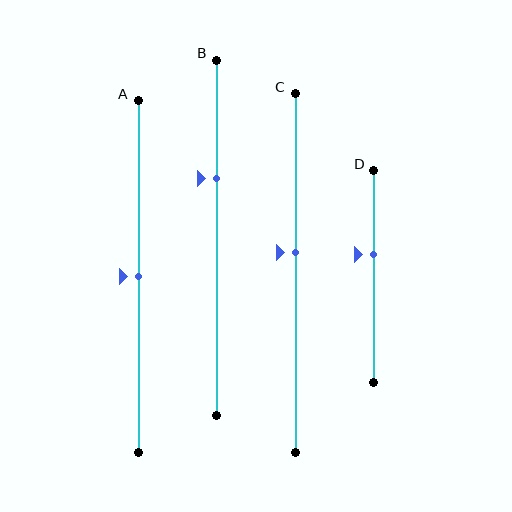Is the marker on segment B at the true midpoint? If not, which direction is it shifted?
No, the marker on segment B is shifted upward by about 17% of the segment length.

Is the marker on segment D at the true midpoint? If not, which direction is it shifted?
No, the marker on segment D is shifted upward by about 10% of the segment length.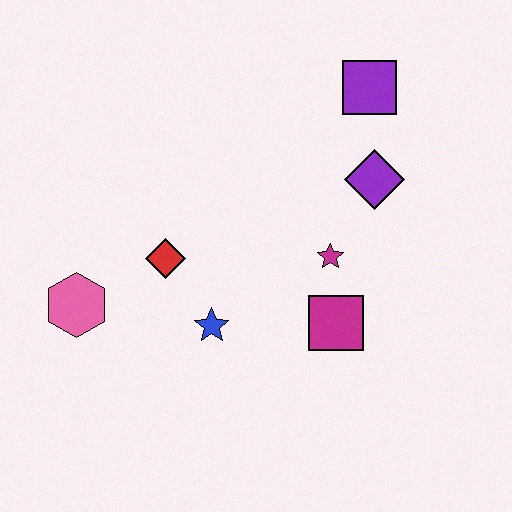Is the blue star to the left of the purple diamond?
Yes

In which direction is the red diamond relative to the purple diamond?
The red diamond is to the left of the purple diamond.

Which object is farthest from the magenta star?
The pink hexagon is farthest from the magenta star.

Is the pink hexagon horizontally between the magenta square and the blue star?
No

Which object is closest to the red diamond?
The blue star is closest to the red diamond.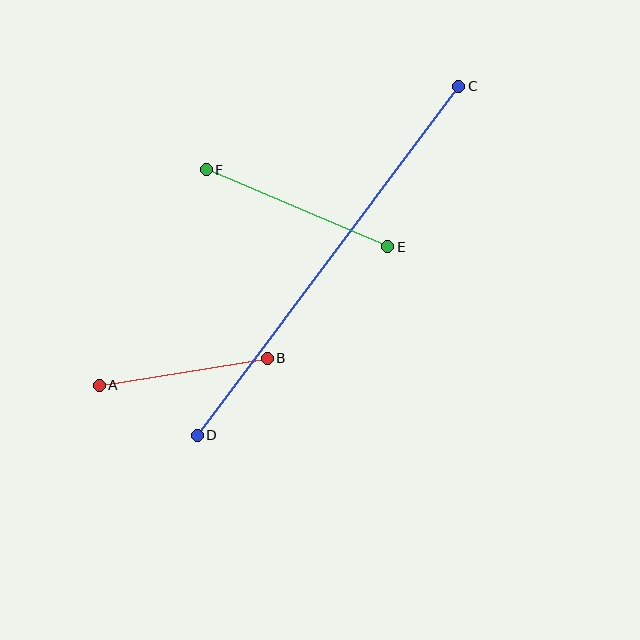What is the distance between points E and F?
The distance is approximately 197 pixels.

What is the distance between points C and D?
The distance is approximately 436 pixels.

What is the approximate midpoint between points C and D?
The midpoint is at approximately (328, 261) pixels.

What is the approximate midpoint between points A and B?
The midpoint is at approximately (183, 372) pixels.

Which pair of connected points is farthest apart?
Points C and D are farthest apart.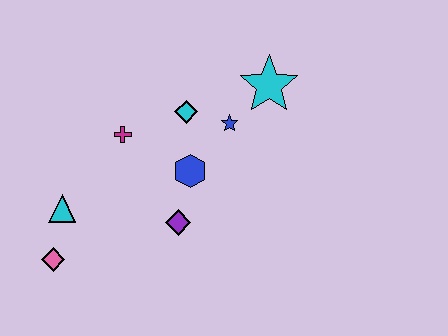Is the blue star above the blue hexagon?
Yes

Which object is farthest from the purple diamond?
The cyan star is farthest from the purple diamond.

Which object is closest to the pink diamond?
The cyan triangle is closest to the pink diamond.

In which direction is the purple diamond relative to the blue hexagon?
The purple diamond is below the blue hexagon.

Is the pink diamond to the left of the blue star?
Yes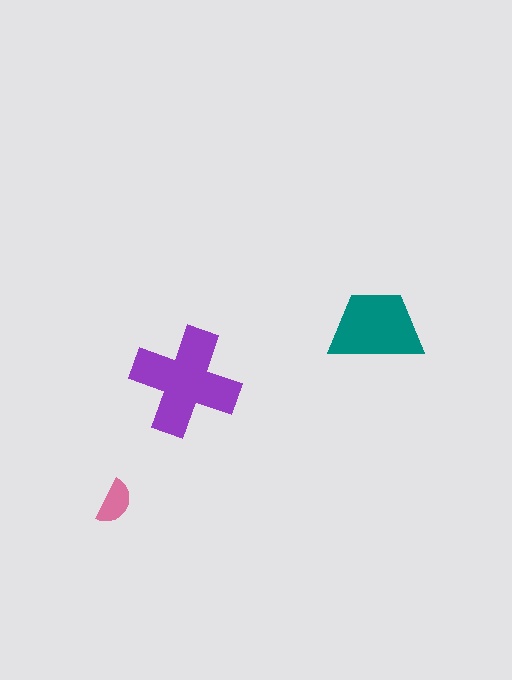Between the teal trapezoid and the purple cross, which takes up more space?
The purple cross.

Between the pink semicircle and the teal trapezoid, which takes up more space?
The teal trapezoid.